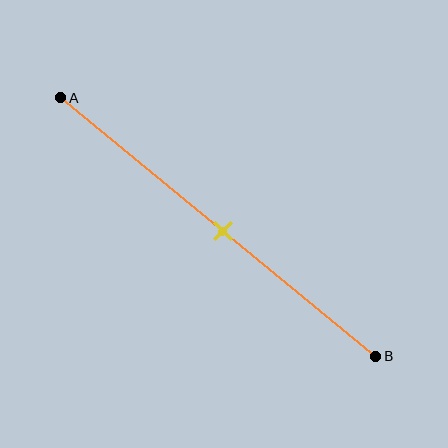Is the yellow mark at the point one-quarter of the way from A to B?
No, the mark is at about 50% from A, not at the 25% one-quarter point.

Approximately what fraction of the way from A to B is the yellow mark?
The yellow mark is approximately 50% of the way from A to B.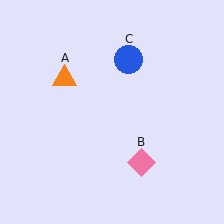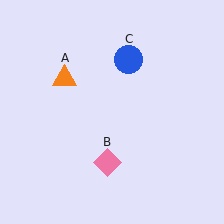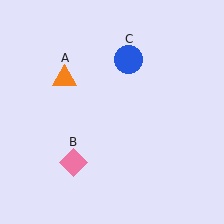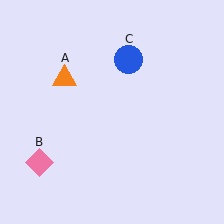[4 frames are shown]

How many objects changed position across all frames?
1 object changed position: pink diamond (object B).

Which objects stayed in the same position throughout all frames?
Orange triangle (object A) and blue circle (object C) remained stationary.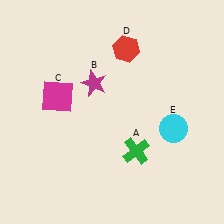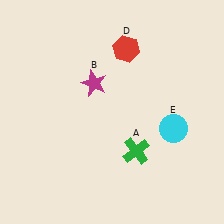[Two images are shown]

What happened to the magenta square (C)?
The magenta square (C) was removed in Image 2. It was in the top-left area of Image 1.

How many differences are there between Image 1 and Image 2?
There is 1 difference between the two images.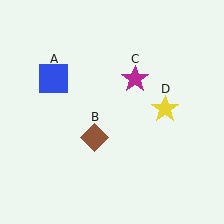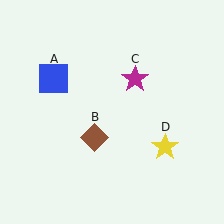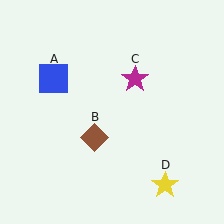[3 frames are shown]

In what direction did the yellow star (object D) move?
The yellow star (object D) moved down.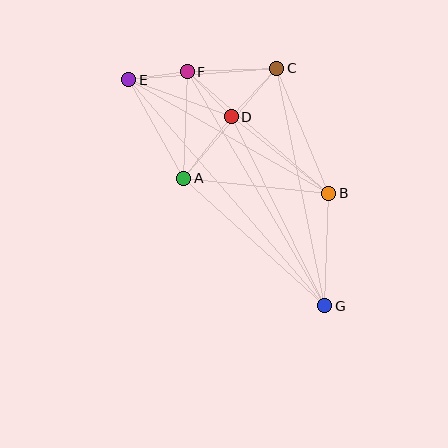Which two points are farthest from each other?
Points E and G are farthest from each other.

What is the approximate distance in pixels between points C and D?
The distance between C and D is approximately 66 pixels.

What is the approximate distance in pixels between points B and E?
The distance between B and E is approximately 230 pixels.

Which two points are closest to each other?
Points E and F are closest to each other.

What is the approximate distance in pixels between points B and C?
The distance between B and C is approximately 135 pixels.